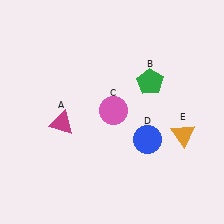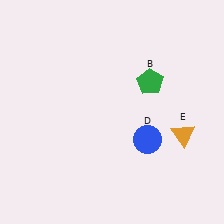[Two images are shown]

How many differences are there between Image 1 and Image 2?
There are 2 differences between the two images.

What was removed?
The magenta triangle (A), the pink circle (C) were removed in Image 2.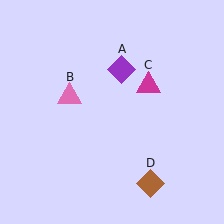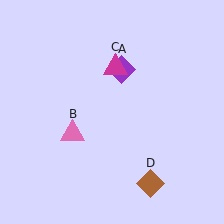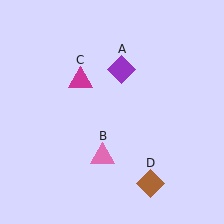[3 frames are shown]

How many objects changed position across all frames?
2 objects changed position: pink triangle (object B), magenta triangle (object C).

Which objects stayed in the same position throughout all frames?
Purple diamond (object A) and brown diamond (object D) remained stationary.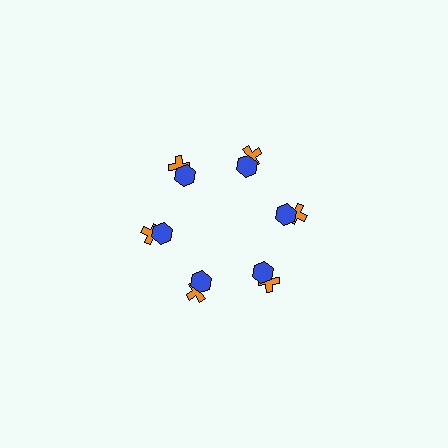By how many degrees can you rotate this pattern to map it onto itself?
The pattern maps onto itself every 60 degrees of rotation.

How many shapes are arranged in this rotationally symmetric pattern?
There are 12 shapes, arranged in 6 groups of 2.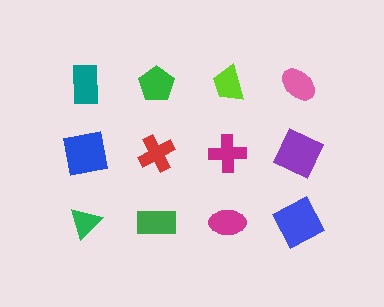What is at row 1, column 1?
A teal rectangle.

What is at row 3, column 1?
A green triangle.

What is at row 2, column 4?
A purple square.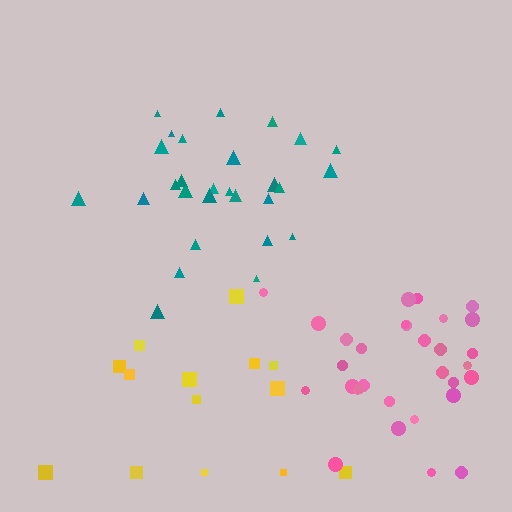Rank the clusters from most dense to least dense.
teal, pink, yellow.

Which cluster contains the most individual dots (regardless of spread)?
Pink (31).